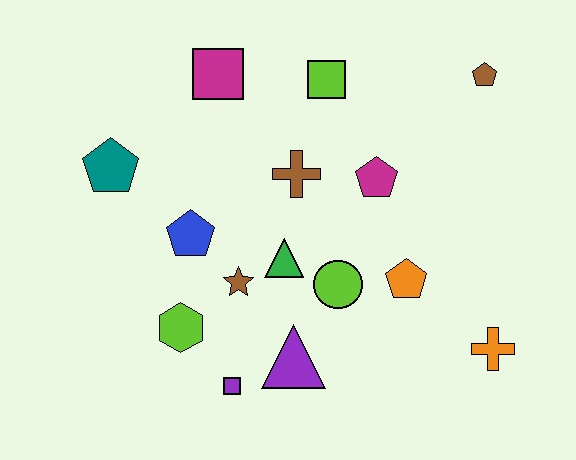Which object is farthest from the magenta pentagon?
The teal pentagon is farthest from the magenta pentagon.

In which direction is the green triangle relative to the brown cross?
The green triangle is below the brown cross.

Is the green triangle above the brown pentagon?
No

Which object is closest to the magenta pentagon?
The brown cross is closest to the magenta pentagon.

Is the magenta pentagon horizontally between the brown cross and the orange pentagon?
Yes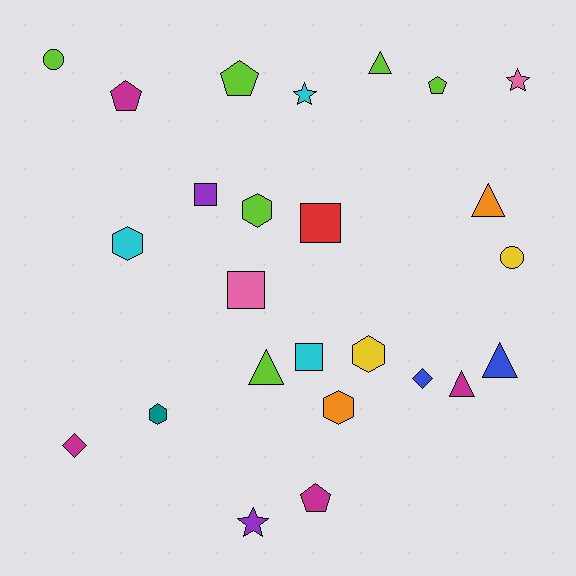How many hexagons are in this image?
There are 5 hexagons.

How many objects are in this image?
There are 25 objects.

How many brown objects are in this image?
There are no brown objects.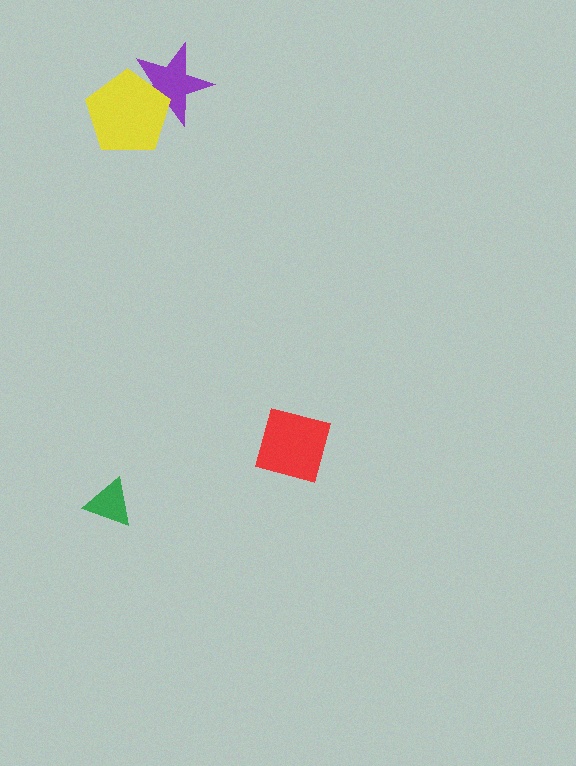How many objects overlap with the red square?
0 objects overlap with the red square.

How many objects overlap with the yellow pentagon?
1 object overlaps with the yellow pentagon.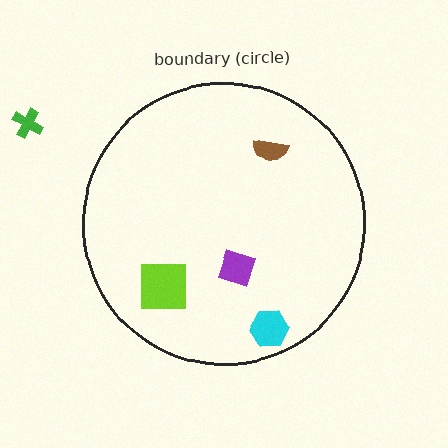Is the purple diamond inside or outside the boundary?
Inside.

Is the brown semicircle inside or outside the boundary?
Inside.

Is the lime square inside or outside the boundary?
Inside.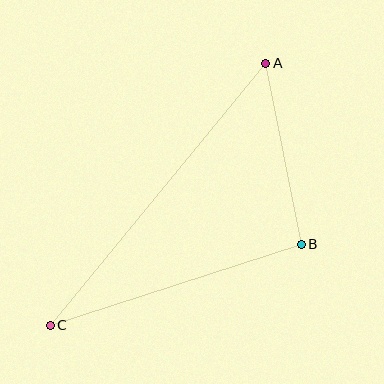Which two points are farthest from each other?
Points A and C are farthest from each other.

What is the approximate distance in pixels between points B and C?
The distance between B and C is approximately 264 pixels.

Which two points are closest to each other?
Points A and B are closest to each other.